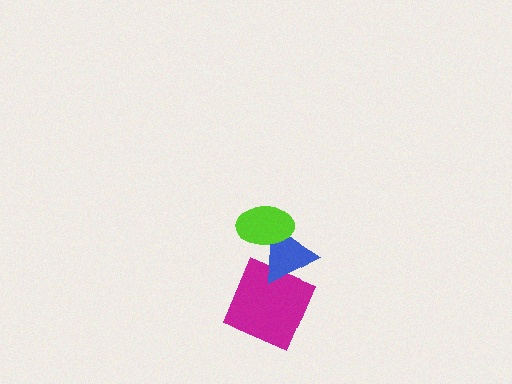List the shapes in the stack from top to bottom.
From top to bottom: the lime ellipse, the blue triangle, the magenta square.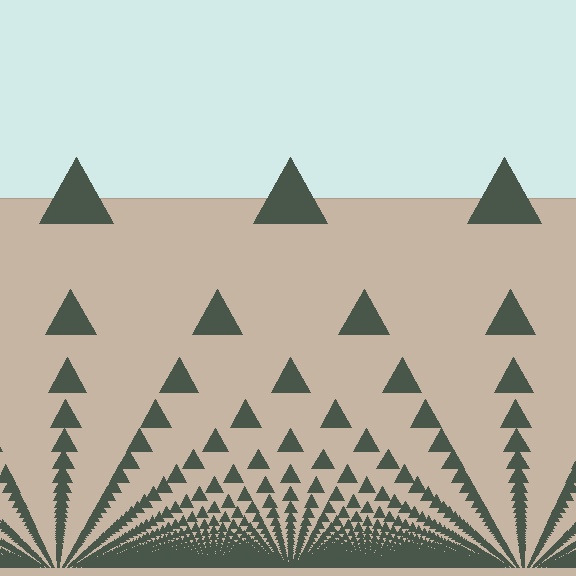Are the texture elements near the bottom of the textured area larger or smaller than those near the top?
Smaller. The gradient is inverted — elements near the bottom are smaller and denser.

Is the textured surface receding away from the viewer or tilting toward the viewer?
The surface appears to tilt toward the viewer. Texture elements get larger and sparser toward the top.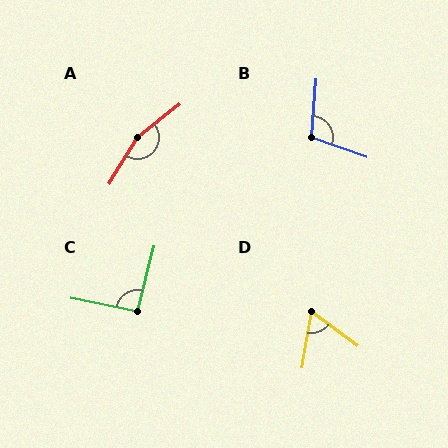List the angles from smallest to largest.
D (63°), C (93°), B (106°), A (160°).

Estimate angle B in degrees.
Approximately 106 degrees.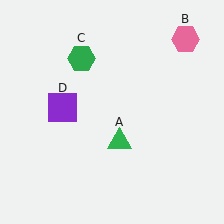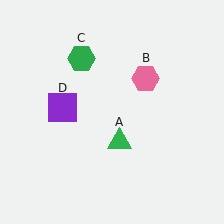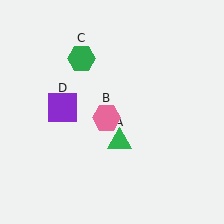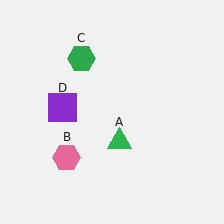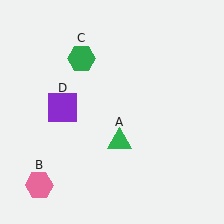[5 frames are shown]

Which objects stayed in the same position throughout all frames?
Green triangle (object A) and green hexagon (object C) and purple square (object D) remained stationary.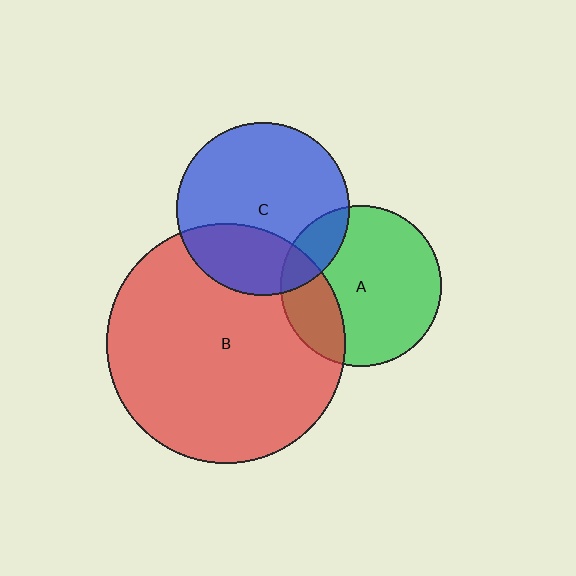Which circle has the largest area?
Circle B (red).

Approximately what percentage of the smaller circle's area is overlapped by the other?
Approximately 30%.